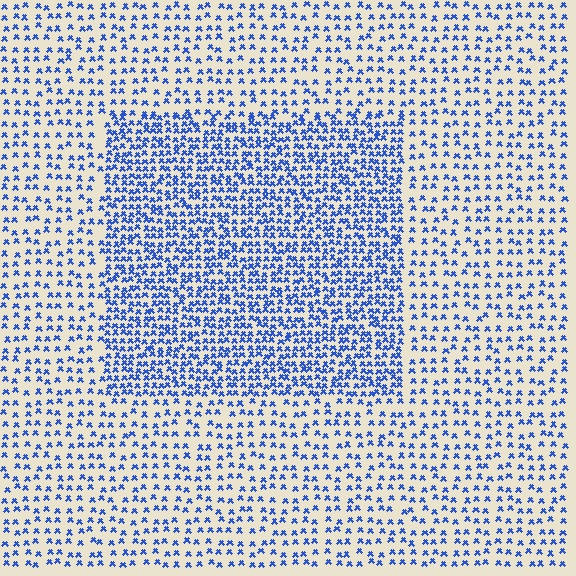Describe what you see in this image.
The image contains small blue elements arranged at two different densities. A rectangle-shaped region is visible where the elements are more densely packed than the surrounding area.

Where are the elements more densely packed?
The elements are more densely packed inside the rectangle boundary.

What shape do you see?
I see a rectangle.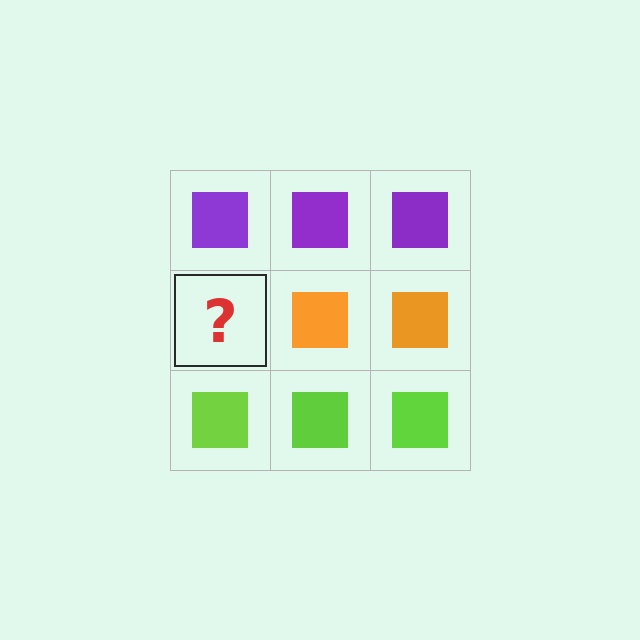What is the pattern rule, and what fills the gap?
The rule is that each row has a consistent color. The gap should be filled with an orange square.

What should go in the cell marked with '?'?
The missing cell should contain an orange square.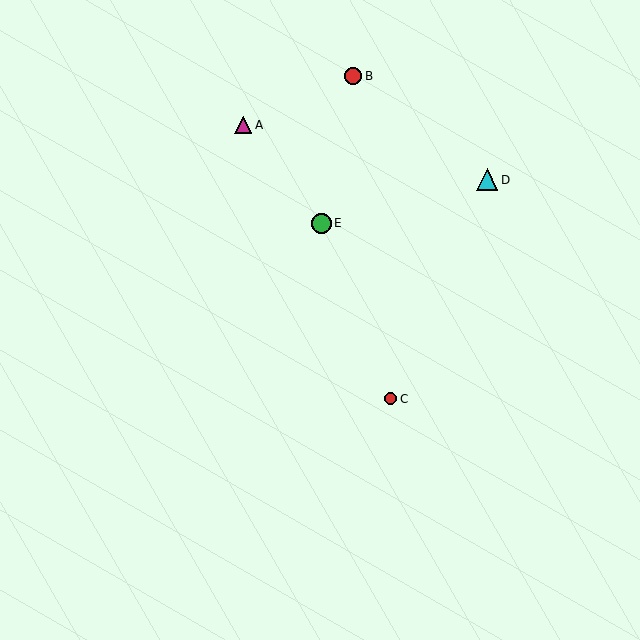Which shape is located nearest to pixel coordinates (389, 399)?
The red circle (labeled C) at (391, 399) is nearest to that location.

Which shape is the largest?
The cyan triangle (labeled D) is the largest.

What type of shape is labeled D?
Shape D is a cyan triangle.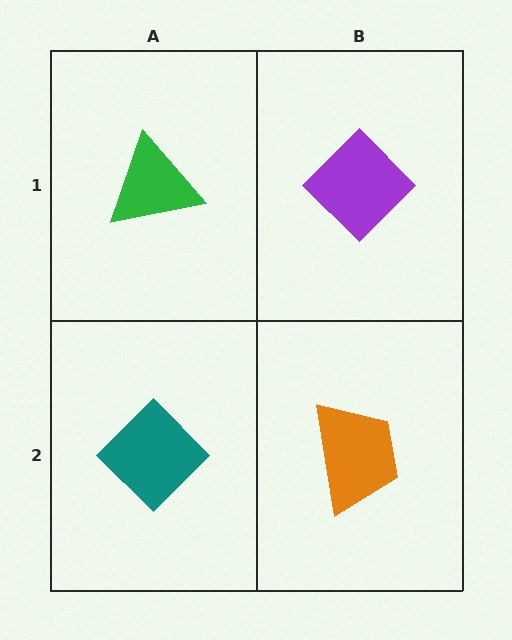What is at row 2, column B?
An orange trapezoid.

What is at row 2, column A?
A teal diamond.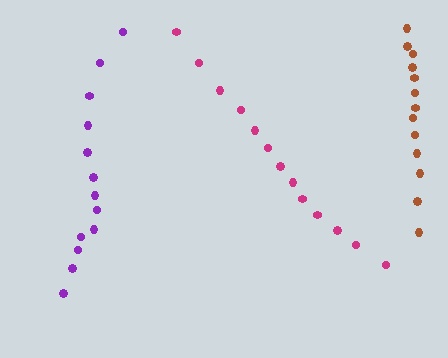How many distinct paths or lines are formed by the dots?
There are 3 distinct paths.